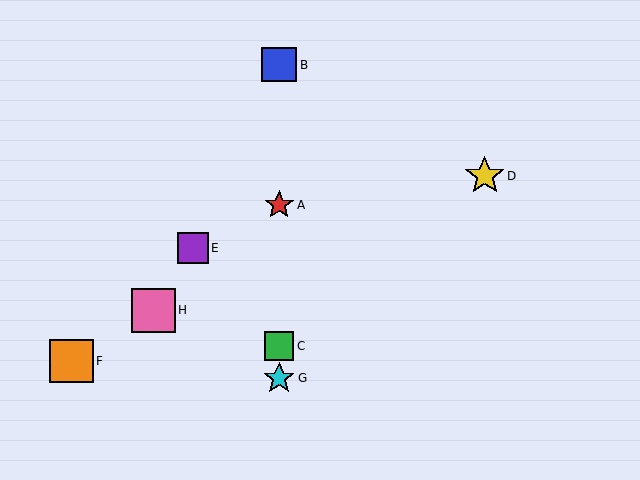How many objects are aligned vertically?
4 objects (A, B, C, G) are aligned vertically.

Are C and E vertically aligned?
No, C is at x≈279 and E is at x≈193.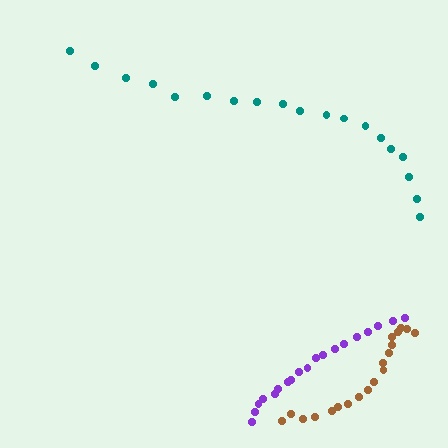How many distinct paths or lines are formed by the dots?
There are 3 distinct paths.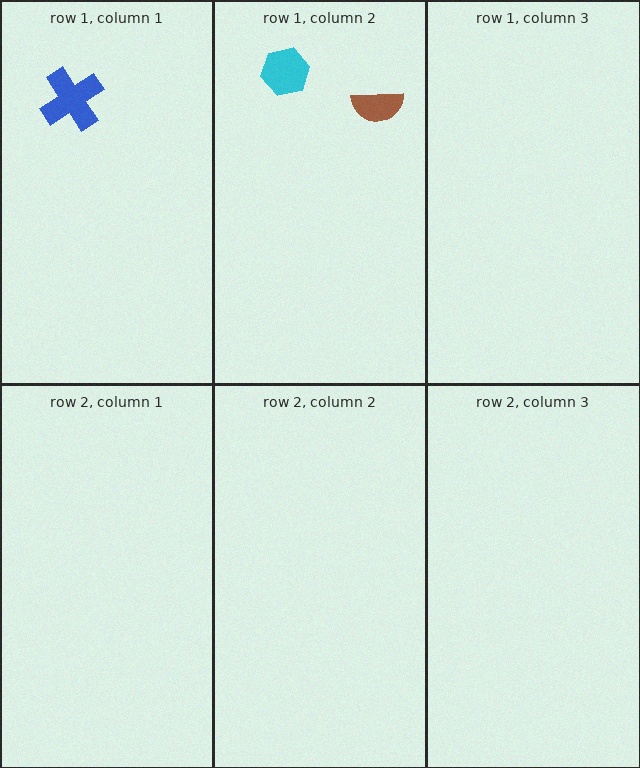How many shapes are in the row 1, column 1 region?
1.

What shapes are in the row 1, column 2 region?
The brown semicircle, the cyan hexagon.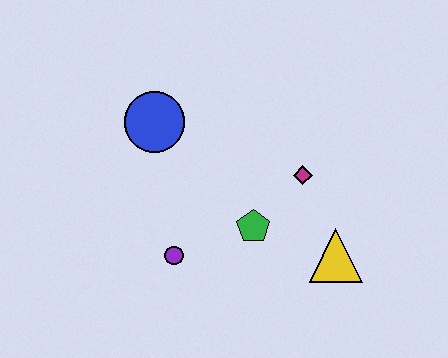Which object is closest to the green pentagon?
The magenta diamond is closest to the green pentagon.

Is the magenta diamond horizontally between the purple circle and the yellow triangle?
Yes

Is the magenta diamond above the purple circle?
Yes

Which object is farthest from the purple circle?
The yellow triangle is farthest from the purple circle.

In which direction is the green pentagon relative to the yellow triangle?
The green pentagon is to the left of the yellow triangle.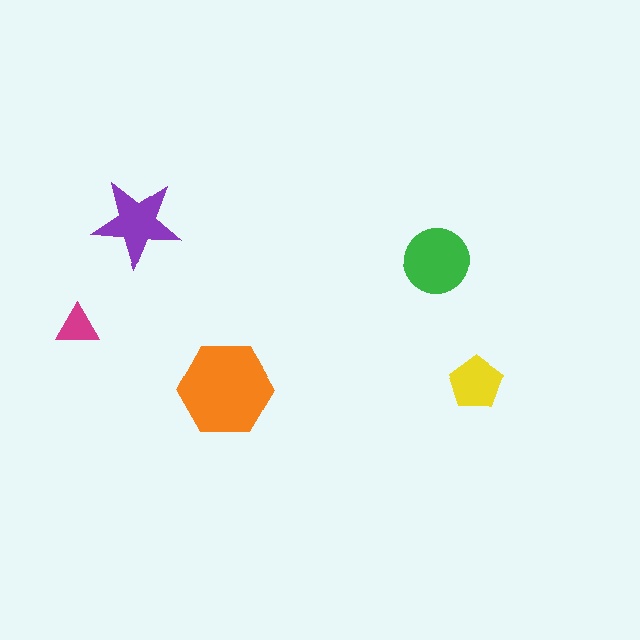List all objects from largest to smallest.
The orange hexagon, the green circle, the purple star, the yellow pentagon, the magenta triangle.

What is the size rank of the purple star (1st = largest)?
3rd.